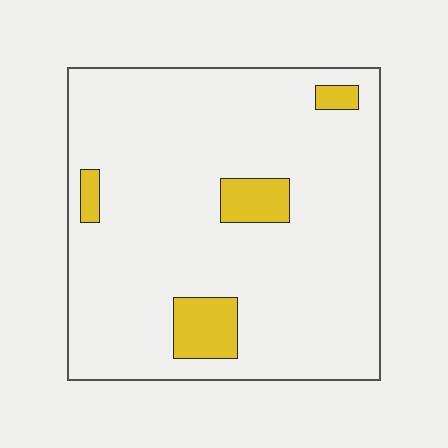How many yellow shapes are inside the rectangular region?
4.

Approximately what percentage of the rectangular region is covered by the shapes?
Approximately 10%.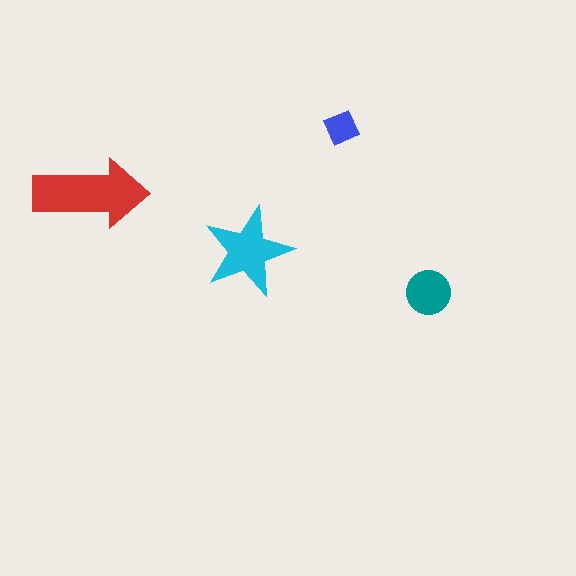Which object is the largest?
The red arrow.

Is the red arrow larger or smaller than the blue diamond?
Larger.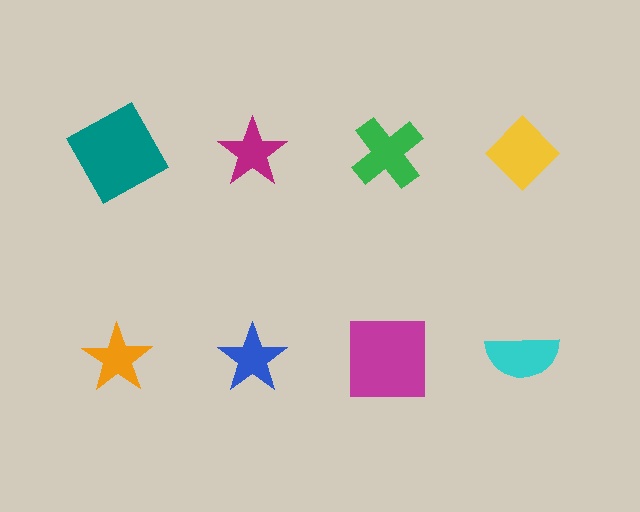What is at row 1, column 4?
A yellow diamond.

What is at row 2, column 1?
An orange star.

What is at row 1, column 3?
A green cross.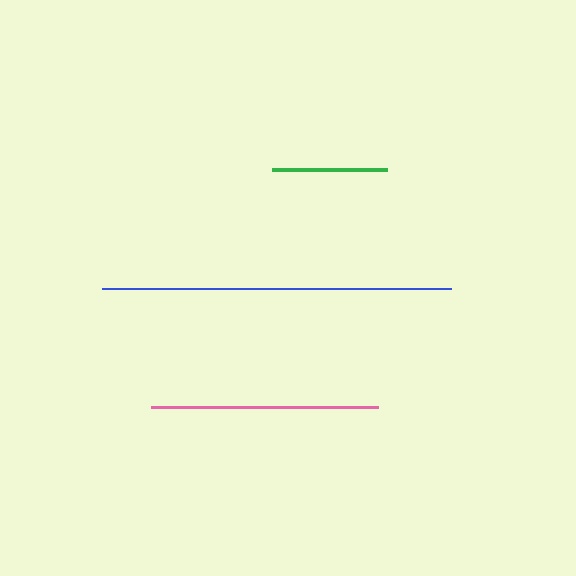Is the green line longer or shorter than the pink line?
The pink line is longer than the green line.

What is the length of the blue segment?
The blue segment is approximately 349 pixels long.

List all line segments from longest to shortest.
From longest to shortest: blue, pink, green.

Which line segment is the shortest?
The green line is the shortest at approximately 115 pixels.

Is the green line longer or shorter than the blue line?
The blue line is longer than the green line.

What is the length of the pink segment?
The pink segment is approximately 227 pixels long.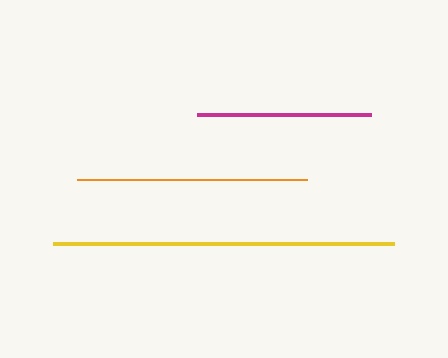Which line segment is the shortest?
The magenta line is the shortest at approximately 173 pixels.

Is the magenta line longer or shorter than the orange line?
The orange line is longer than the magenta line.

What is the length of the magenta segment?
The magenta segment is approximately 173 pixels long.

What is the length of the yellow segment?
The yellow segment is approximately 340 pixels long.